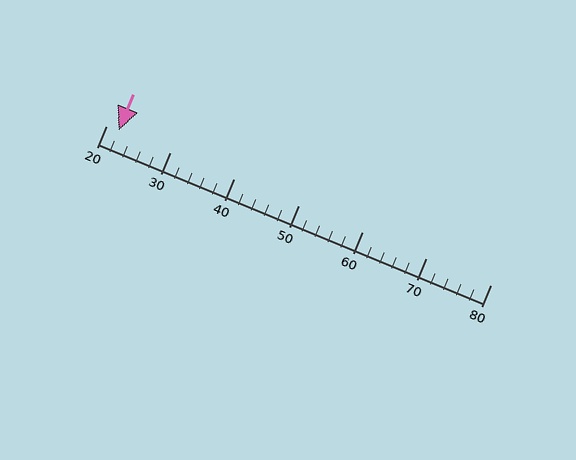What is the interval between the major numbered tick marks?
The major tick marks are spaced 10 units apart.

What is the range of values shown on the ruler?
The ruler shows values from 20 to 80.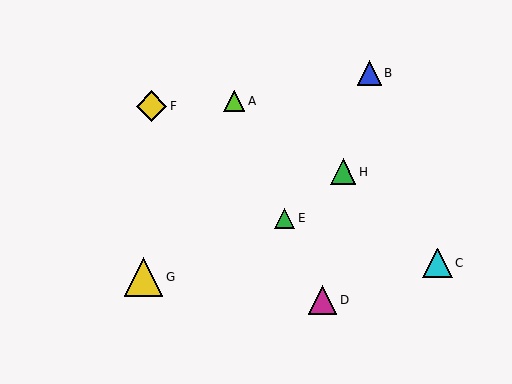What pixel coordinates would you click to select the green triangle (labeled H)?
Click at (343, 172) to select the green triangle H.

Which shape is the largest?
The yellow triangle (labeled G) is the largest.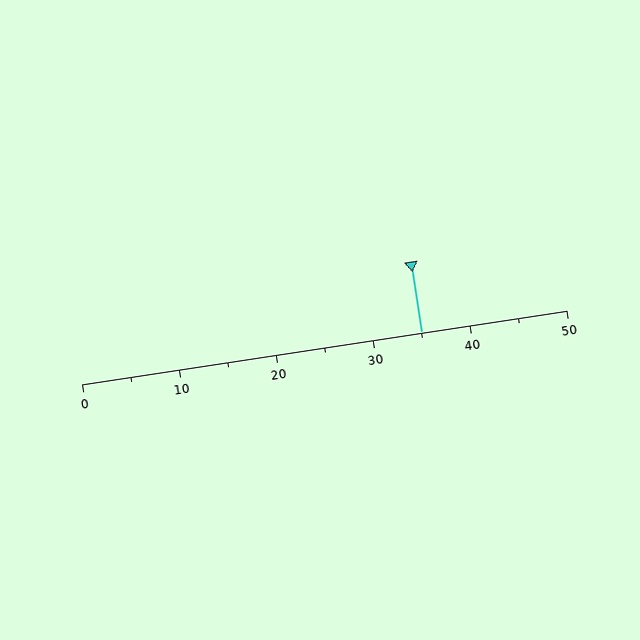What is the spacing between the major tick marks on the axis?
The major ticks are spaced 10 apart.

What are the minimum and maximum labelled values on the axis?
The axis runs from 0 to 50.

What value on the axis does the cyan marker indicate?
The marker indicates approximately 35.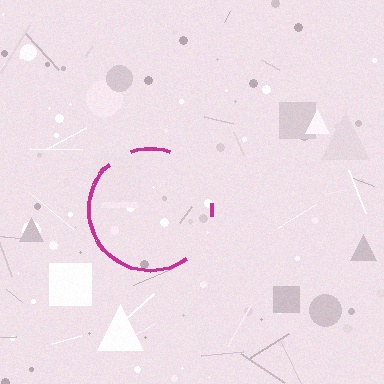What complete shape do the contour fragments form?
The contour fragments form a circle.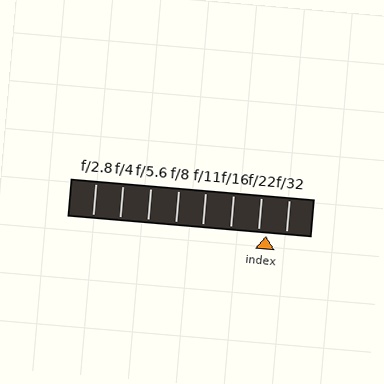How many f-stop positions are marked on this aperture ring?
There are 8 f-stop positions marked.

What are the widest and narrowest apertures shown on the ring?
The widest aperture shown is f/2.8 and the narrowest is f/32.